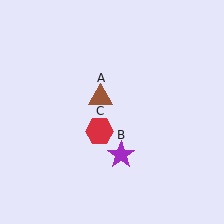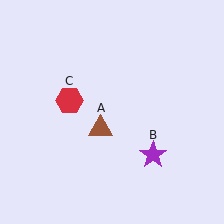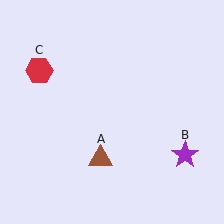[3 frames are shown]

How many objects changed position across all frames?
3 objects changed position: brown triangle (object A), purple star (object B), red hexagon (object C).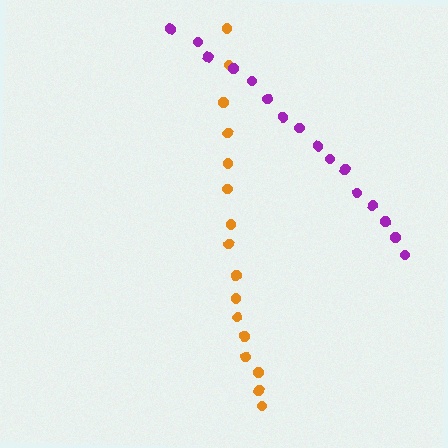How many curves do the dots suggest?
There are 2 distinct paths.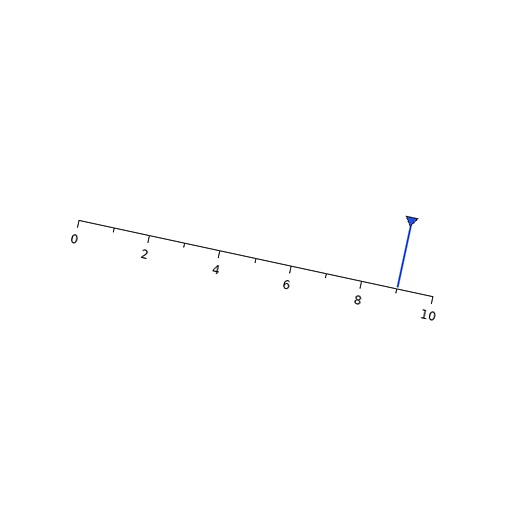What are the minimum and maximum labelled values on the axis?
The axis runs from 0 to 10.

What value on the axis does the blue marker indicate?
The marker indicates approximately 9.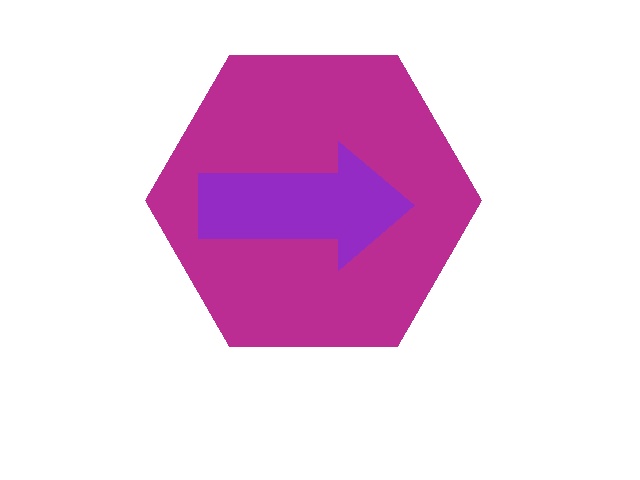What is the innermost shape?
The purple arrow.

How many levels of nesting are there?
2.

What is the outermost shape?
The magenta hexagon.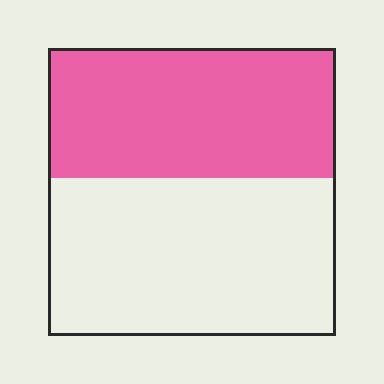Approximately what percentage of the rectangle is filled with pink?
Approximately 45%.